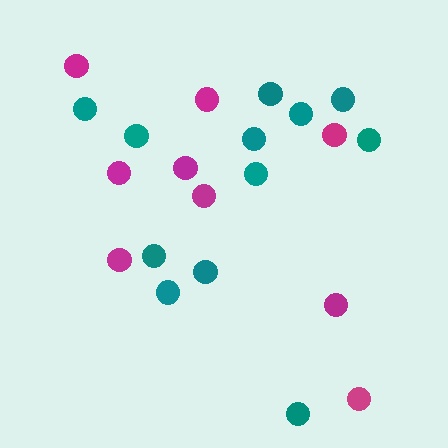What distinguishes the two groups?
There are 2 groups: one group of magenta circles (9) and one group of teal circles (12).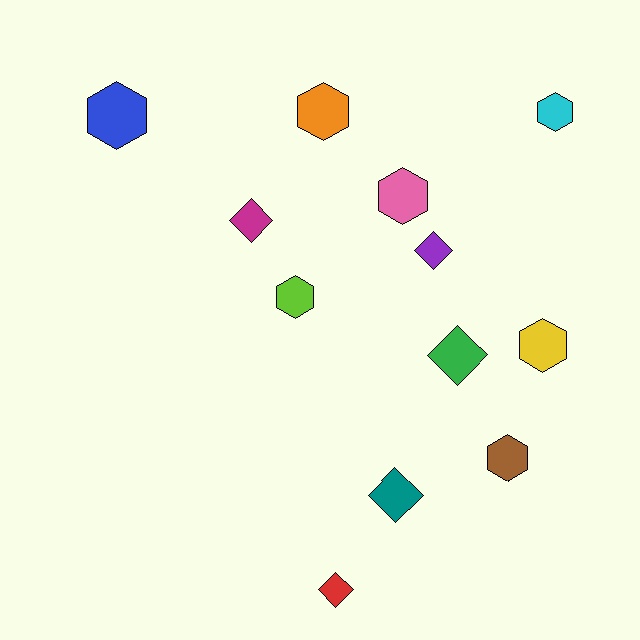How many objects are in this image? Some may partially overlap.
There are 12 objects.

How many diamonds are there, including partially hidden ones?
There are 5 diamonds.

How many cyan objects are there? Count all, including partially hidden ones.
There is 1 cyan object.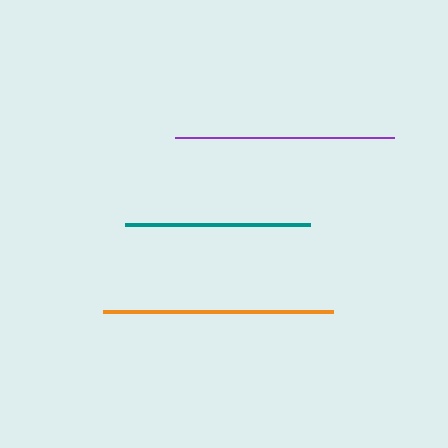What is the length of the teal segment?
The teal segment is approximately 185 pixels long.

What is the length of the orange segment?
The orange segment is approximately 230 pixels long.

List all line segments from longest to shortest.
From longest to shortest: orange, purple, teal.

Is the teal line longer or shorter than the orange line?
The orange line is longer than the teal line.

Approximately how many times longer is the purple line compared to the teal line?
The purple line is approximately 1.2 times the length of the teal line.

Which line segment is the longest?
The orange line is the longest at approximately 230 pixels.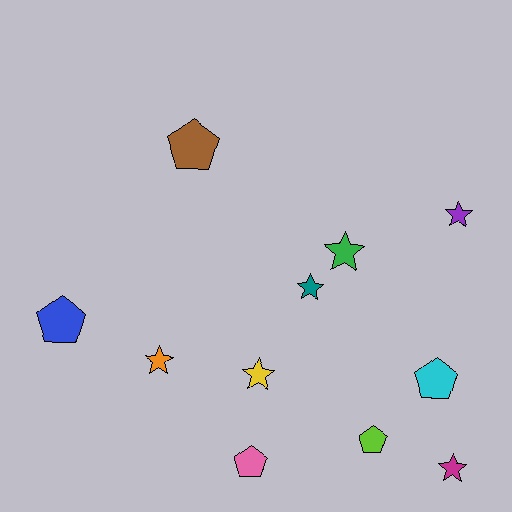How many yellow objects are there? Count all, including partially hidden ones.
There is 1 yellow object.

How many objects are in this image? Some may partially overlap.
There are 11 objects.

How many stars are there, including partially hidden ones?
There are 6 stars.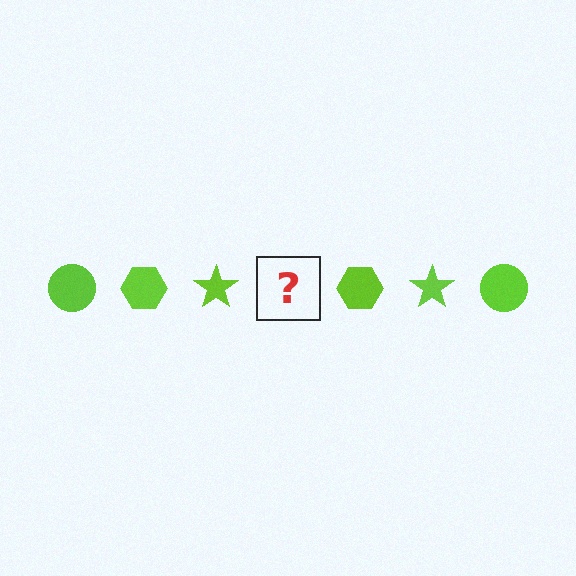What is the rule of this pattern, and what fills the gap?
The rule is that the pattern cycles through circle, hexagon, star shapes in lime. The gap should be filled with a lime circle.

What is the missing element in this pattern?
The missing element is a lime circle.